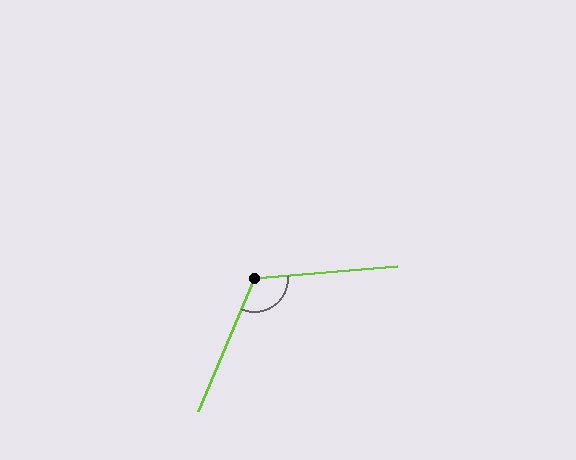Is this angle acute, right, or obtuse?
It is obtuse.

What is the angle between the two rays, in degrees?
Approximately 118 degrees.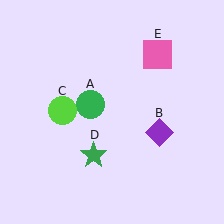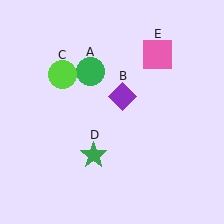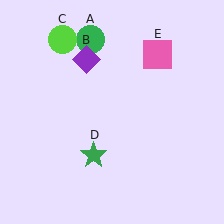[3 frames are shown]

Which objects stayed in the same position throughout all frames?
Green star (object D) and pink square (object E) remained stationary.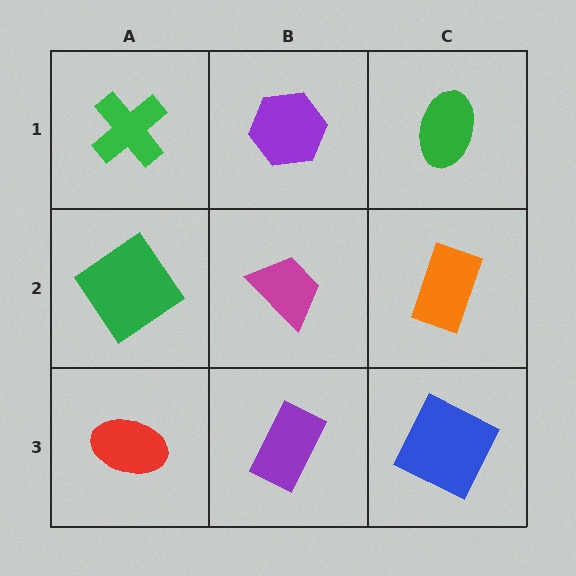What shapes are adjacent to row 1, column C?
An orange rectangle (row 2, column C), a purple hexagon (row 1, column B).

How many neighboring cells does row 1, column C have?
2.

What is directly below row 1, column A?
A green diamond.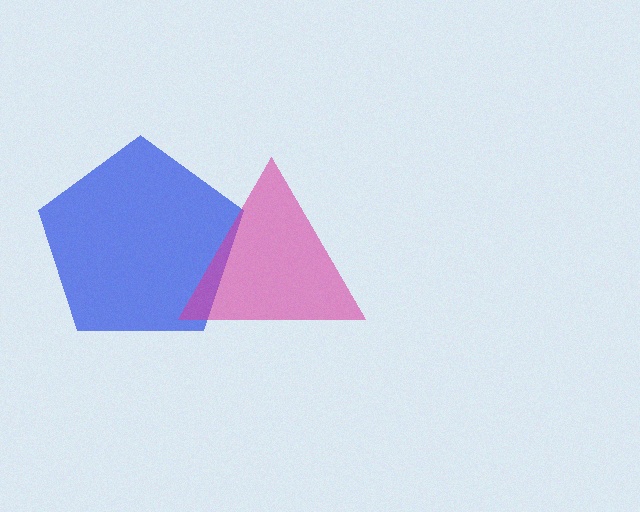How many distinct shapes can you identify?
There are 2 distinct shapes: a blue pentagon, a magenta triangle.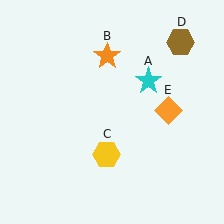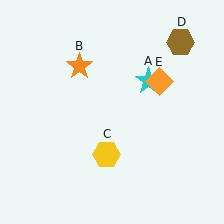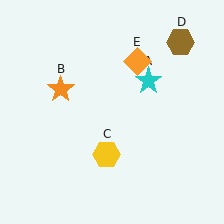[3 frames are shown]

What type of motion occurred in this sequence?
The orange star (object B), orange diamond (object E) rotated counterclockwise around the center of the scene.